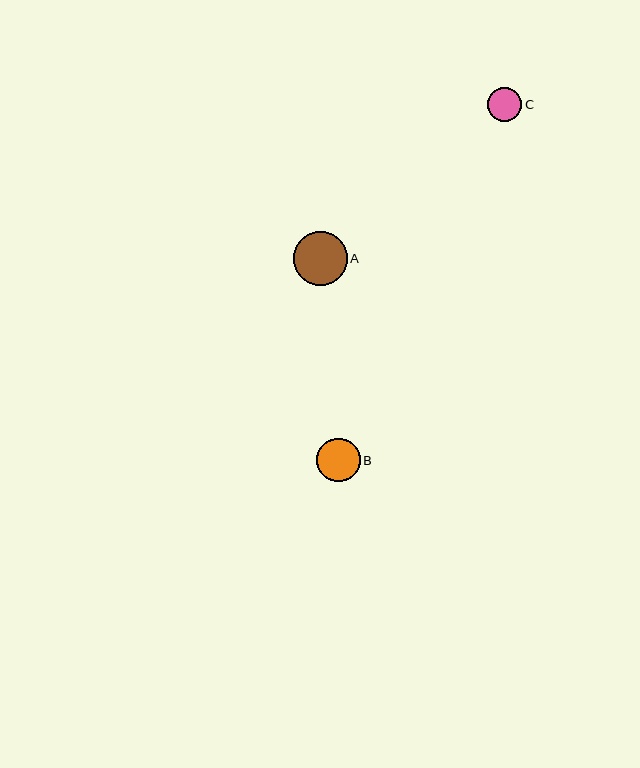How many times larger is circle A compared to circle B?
Circle A is approximately 1.2 times the size of circle B.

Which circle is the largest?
Circle A is the largest with a size of approximately 54 pixels.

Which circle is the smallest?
Circle C is the smallest with a size of approximately 34 pixels.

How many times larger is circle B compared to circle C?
Circle B is approximately 1.3 times the size of circle C.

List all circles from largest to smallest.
From largest to smallest: A, B, C.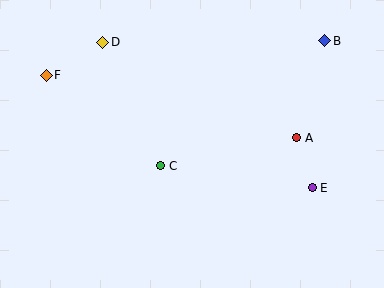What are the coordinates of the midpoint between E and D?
The midpoint between E and D is at (208, 115).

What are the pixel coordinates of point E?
Point E is at (312, 188).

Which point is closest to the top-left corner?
Point F is closest to the top-left corner.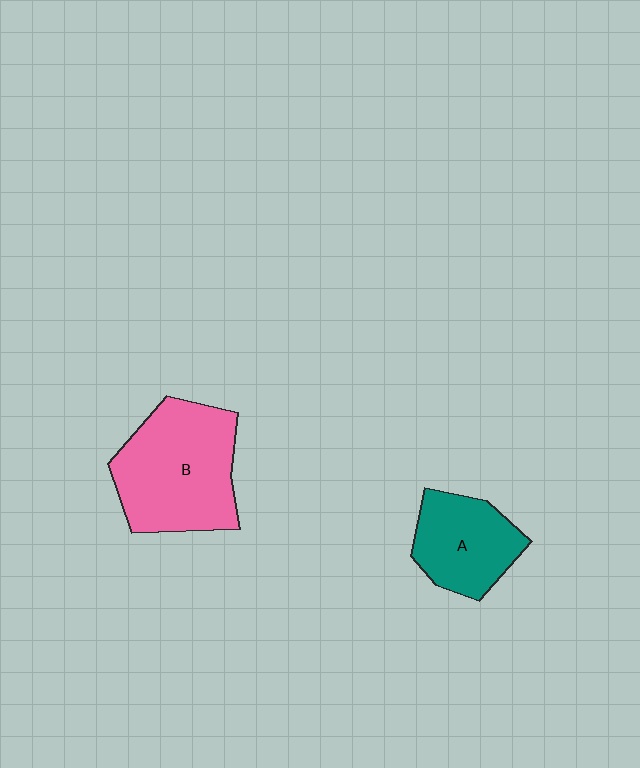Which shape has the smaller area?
Shape A (teal).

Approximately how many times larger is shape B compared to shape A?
Approximately 1.6 times.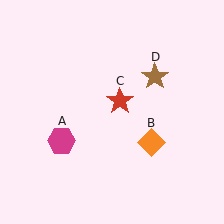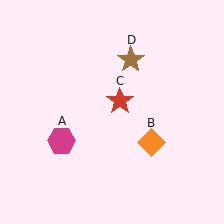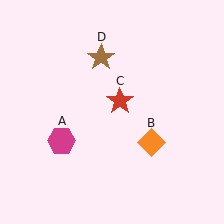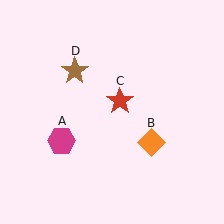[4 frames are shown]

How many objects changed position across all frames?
1 object changed position: brown star (object D).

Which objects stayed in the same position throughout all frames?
Magenta hexagon (object A) and orange diamond (object B) and red star (object C) remained stationary.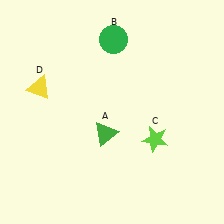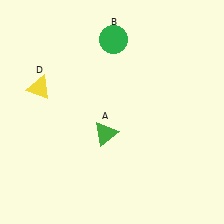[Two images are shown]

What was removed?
The lime star (C) was removed in Image 2.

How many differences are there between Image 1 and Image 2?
There is 1 difference between the two images.